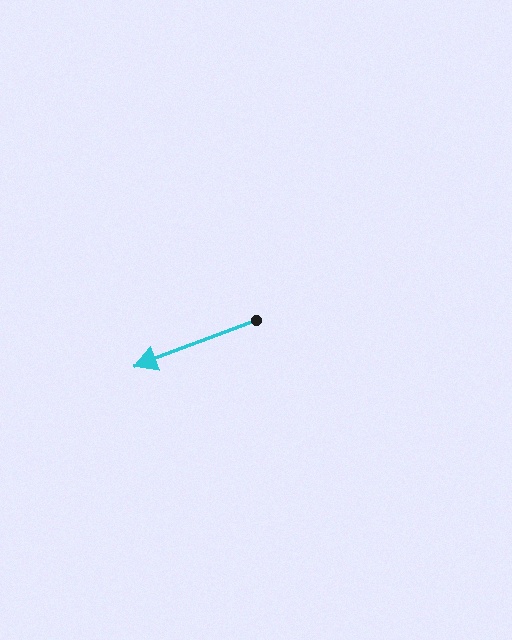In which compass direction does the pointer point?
West.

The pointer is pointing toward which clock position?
Roughly 8 o'clock.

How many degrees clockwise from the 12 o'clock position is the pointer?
Approximately 249 degrees.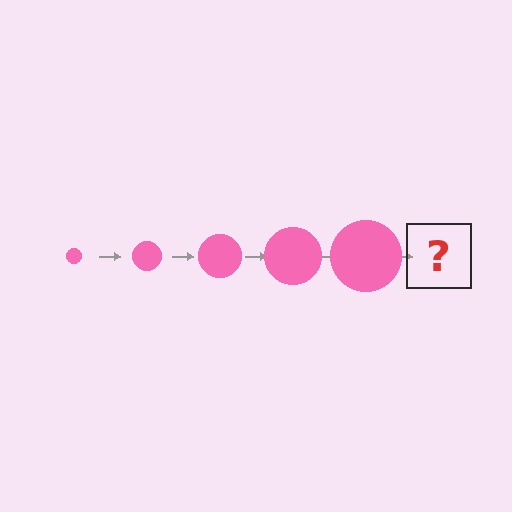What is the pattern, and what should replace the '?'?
The pattern is that the circle gets progressively larger each step. The '?' should be a pink circle, larger than the previous one.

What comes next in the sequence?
The next element should be a pink circle, larger than the previous one.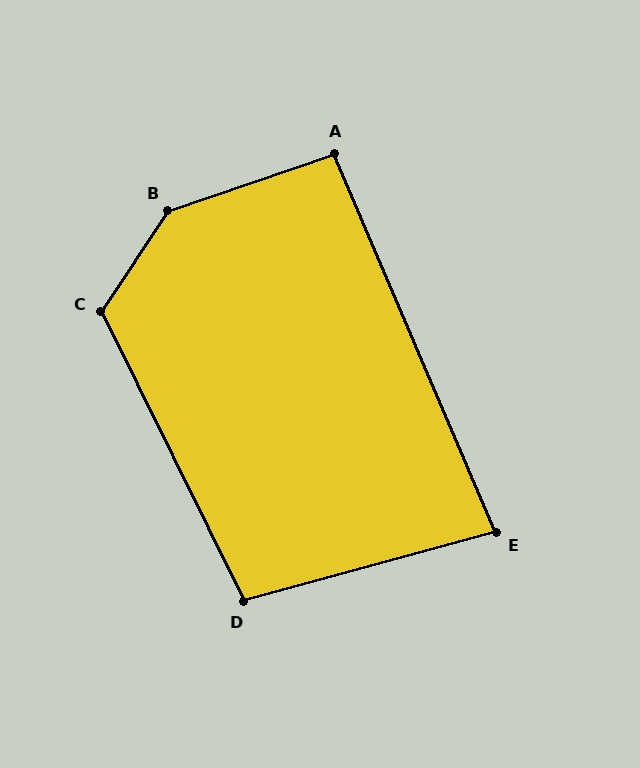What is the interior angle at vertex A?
Approximately 94 degrees (approximately right).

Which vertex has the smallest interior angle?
E, at approximately 82 degrees.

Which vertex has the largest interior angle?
B, at approximately 142 degrees.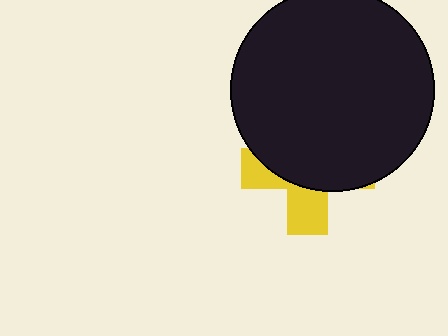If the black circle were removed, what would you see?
You would see the complete yellow cross.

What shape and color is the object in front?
The object in front is a black circle.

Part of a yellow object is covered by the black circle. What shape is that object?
It is a cross.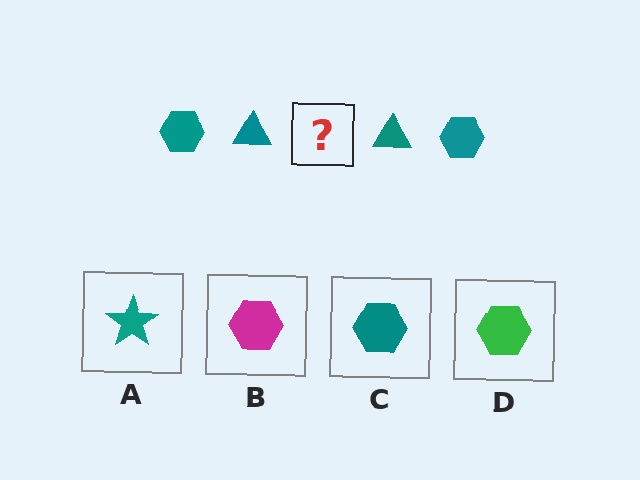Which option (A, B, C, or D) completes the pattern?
C.